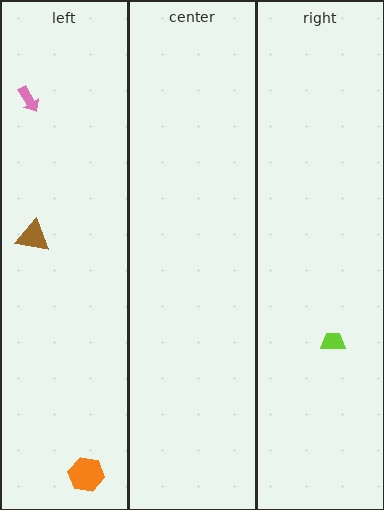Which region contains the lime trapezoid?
The right region.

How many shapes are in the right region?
1.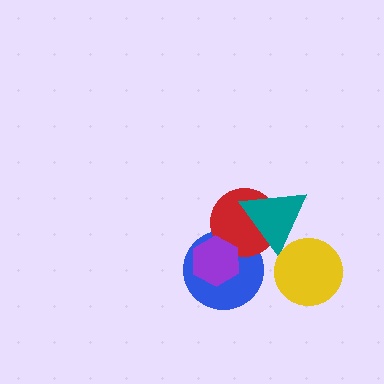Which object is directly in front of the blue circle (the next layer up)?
The red circle is directly in front of the blue circle.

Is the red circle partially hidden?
Yes, it is partially covered by another shape.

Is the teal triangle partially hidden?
Yes, it is partially covered by another shape.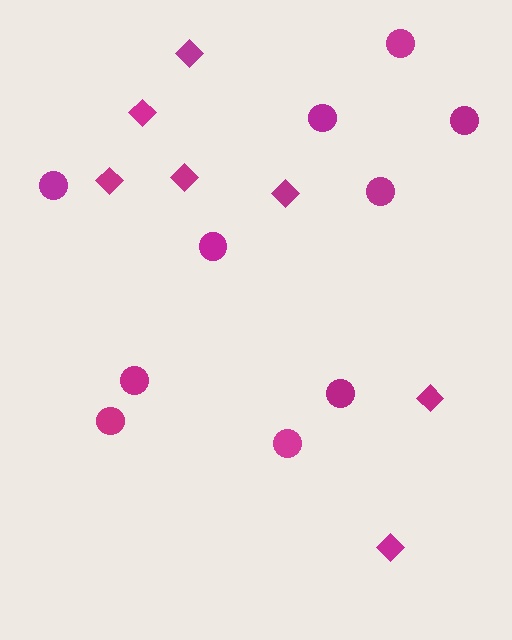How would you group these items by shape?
There are 2 groups: one group of circles (10) and one group of diamonds (7).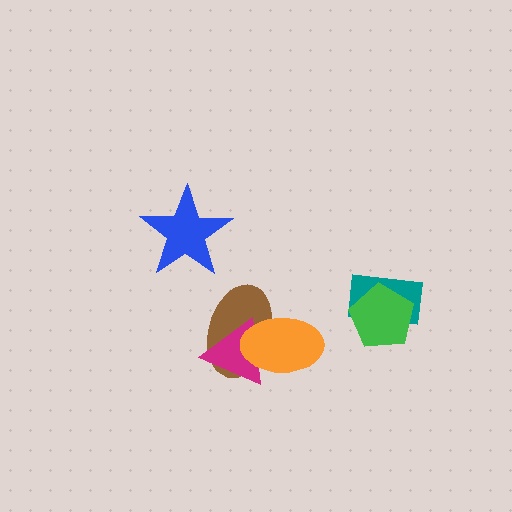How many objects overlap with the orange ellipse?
2 objects overlap with the orange ellipse.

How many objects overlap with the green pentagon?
1 object overlaps with the green pentagon.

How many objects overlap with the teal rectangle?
1 object overlaps with the teal rectangle.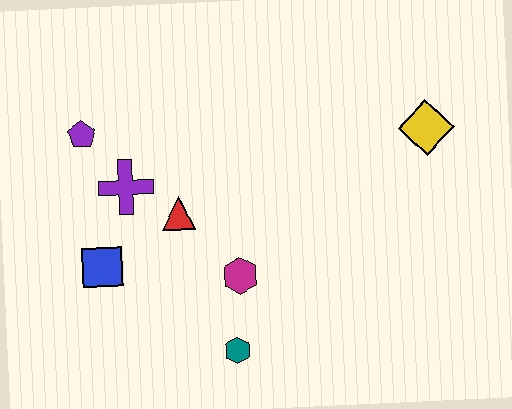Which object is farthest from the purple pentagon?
The yellow diamond is farthest from the purple pentagon.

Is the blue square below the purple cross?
Yes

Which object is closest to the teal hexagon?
The magenta hexagon is closest to the teal hexagon.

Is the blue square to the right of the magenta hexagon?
No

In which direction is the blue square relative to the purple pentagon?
The blue square is below the purple pentagon.